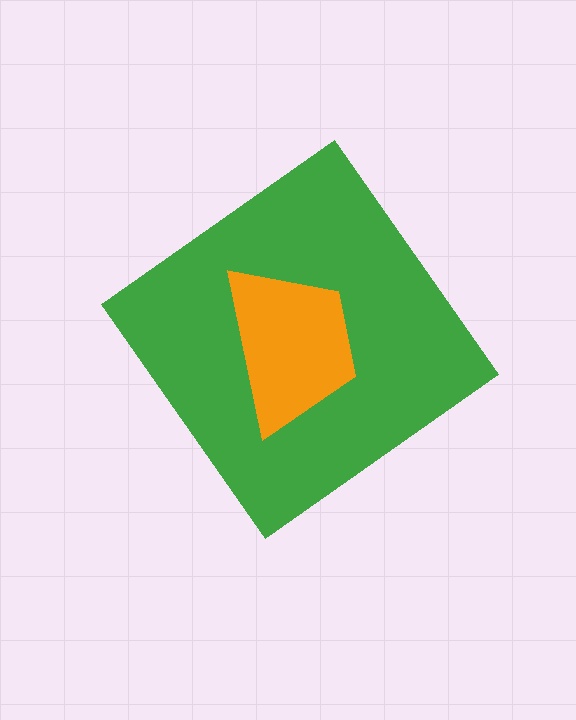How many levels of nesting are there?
2.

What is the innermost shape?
The orange trapezoid.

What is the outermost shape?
The green diamond.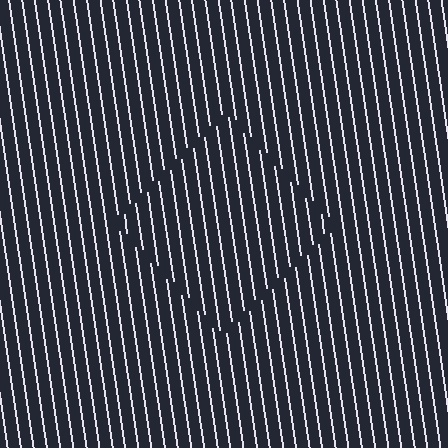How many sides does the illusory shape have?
4 sides — the line-ends trace a square.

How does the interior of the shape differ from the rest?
The interior of the shape contains the same grating, shifted by half a period — the contour is defined by the phase discontinuity where line-ends from the inner and outer gratings abut.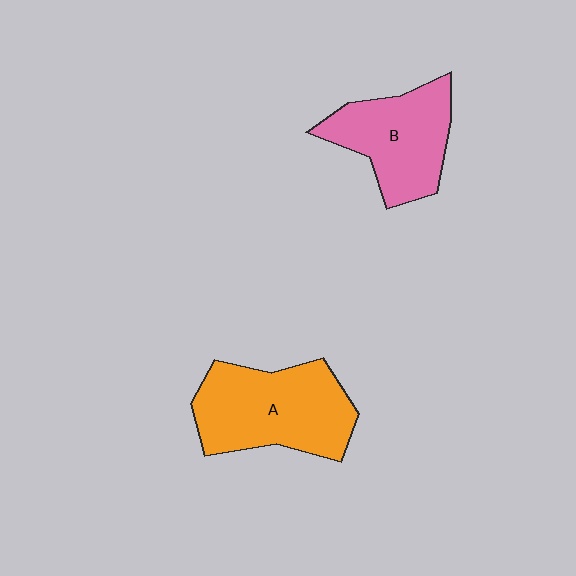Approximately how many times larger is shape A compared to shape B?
Approximately 1.2 times.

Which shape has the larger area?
Shape A (orange).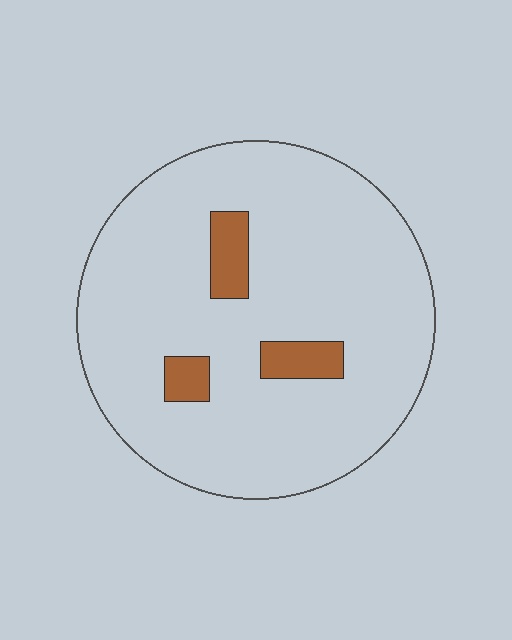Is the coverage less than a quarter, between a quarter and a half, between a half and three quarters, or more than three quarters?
Less than a quarter.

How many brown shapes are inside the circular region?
3.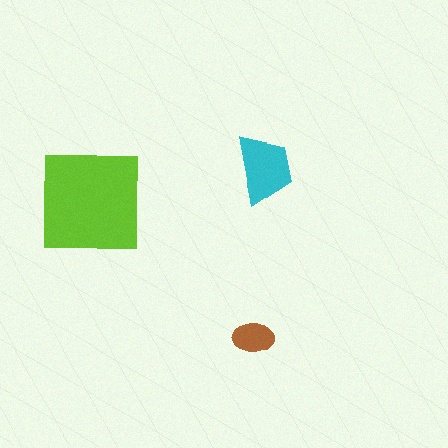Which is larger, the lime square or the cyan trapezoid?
The lime square.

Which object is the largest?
The lime square.